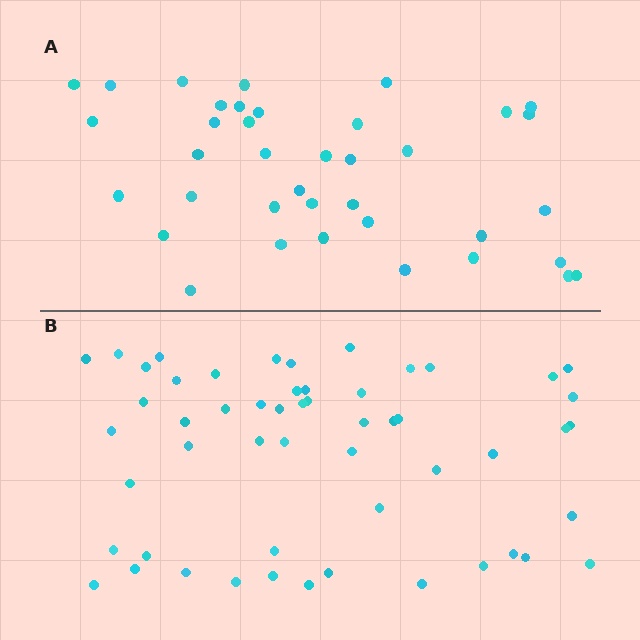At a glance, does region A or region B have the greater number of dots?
Region B (the bottom region) has more dots.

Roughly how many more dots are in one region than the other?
Region B has approximately 15 more dots than region A.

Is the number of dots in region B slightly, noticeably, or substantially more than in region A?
Region B has noticeably more, but not dramatically so. The ratio is roughly 1.4 to 1.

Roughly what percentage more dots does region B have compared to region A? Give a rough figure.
About 40% more.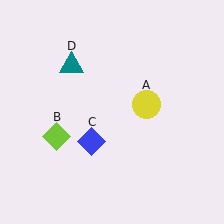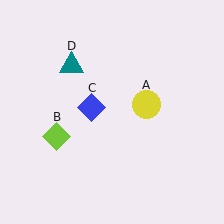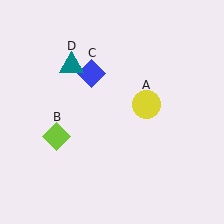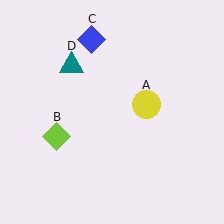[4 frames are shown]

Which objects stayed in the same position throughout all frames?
Yellow circle (object A) and lime diamond (object B) and teal triangle (object D) remained stationary.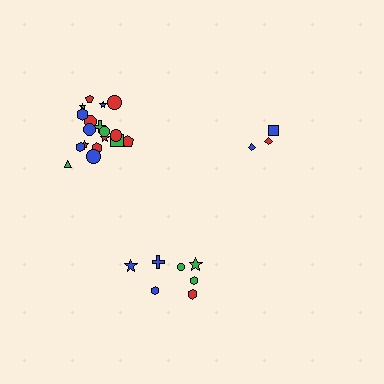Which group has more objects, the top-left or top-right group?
The top-left group.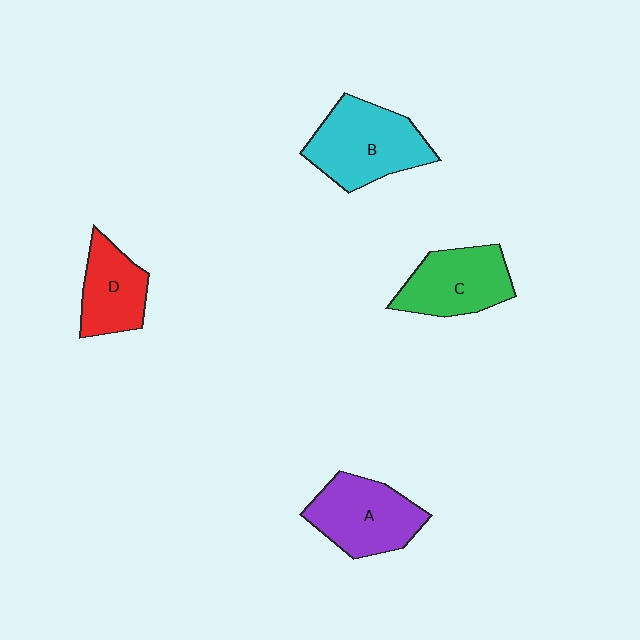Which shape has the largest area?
Shape B (cyan).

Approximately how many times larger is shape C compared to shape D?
Approximately 1.2 times.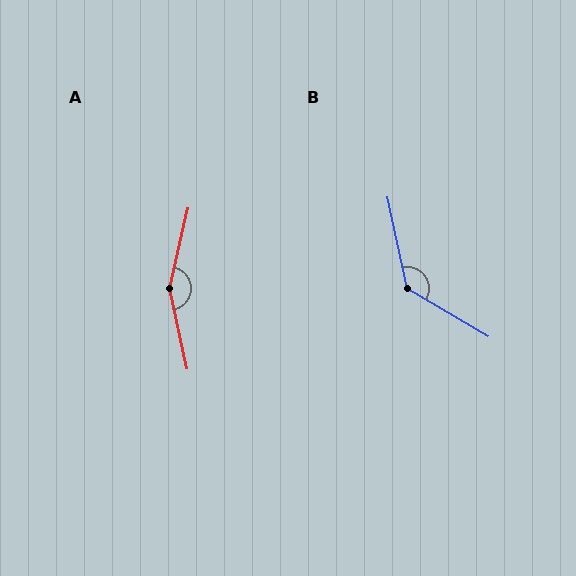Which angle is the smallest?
B, at approximately 133 degrees.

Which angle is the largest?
A, at approximately 155 degrees.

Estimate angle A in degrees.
Approximately 155 degrees.